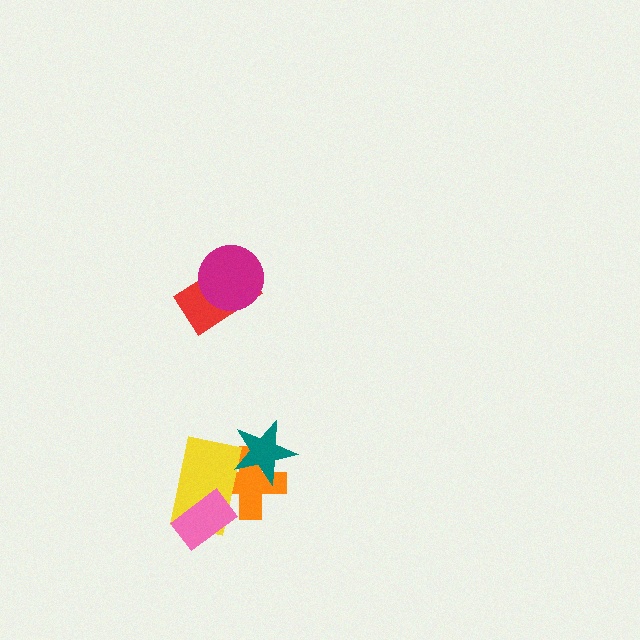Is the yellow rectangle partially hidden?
Yes, it is partially covered by another shape.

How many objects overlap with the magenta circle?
1 object overlaps with the magenta circle.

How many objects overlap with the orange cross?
2 objects overlap with the orange cross.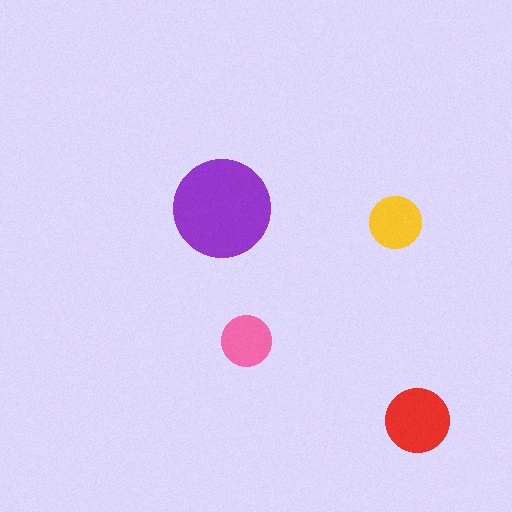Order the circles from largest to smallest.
the purple one, the red one, the yellow one, the pink one.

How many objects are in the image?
There are 4 objects in the image.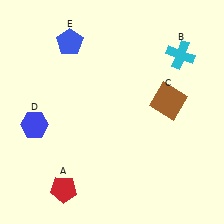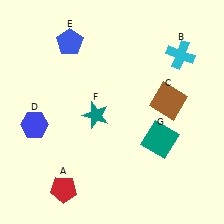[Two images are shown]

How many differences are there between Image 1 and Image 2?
There are 2 differences between the two images.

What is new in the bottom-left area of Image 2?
A teal star (F) was added in the bottom-left area of Image 2.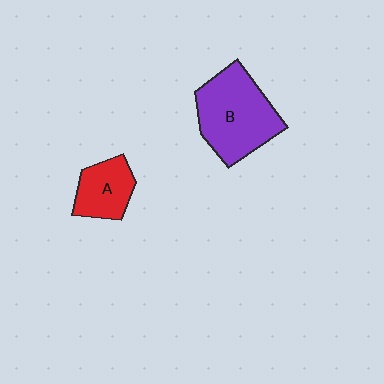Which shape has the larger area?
Shape B (purple).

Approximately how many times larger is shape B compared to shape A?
Approximately 1.9 times.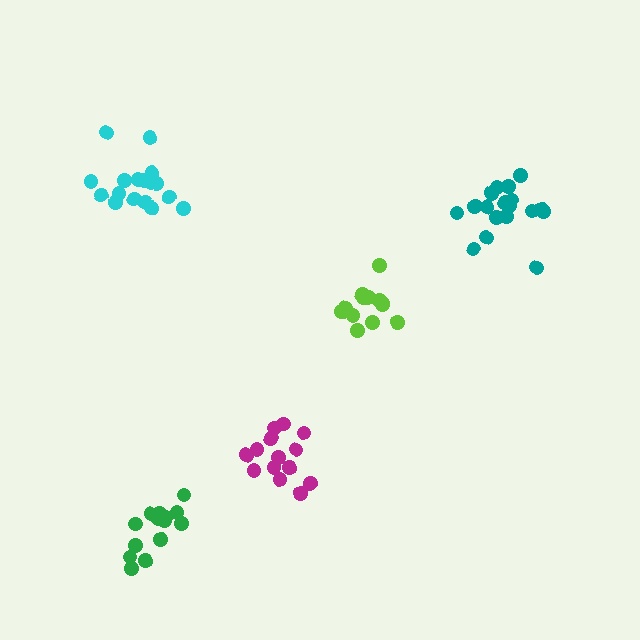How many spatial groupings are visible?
There are 5 spatial groupings.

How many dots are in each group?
Group 1: 18 dots, Group 2: 14 dots, Group 3: 14 dots, Group 4: 18 dots, Group 5: 13 dots (77 total).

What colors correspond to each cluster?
The clusters are colored: teal, magenta, green, cyan, lime.